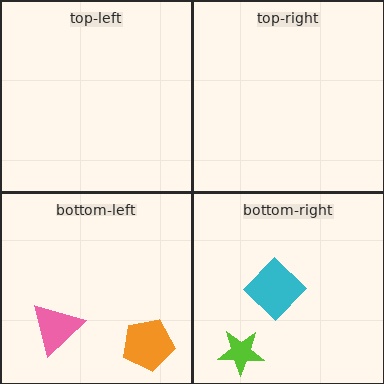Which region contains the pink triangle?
The bottom-left region.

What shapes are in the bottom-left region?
The orange pentagon, the pink triangle.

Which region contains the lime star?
The bottom-right region.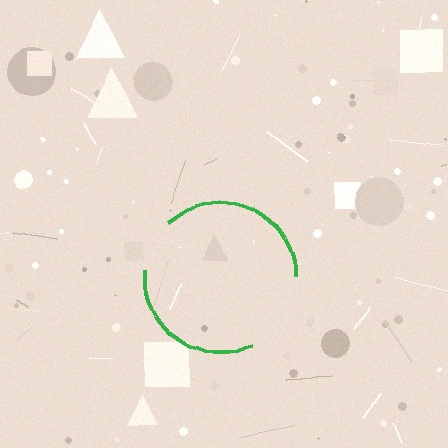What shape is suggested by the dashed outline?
The dashed outline suggests a circle.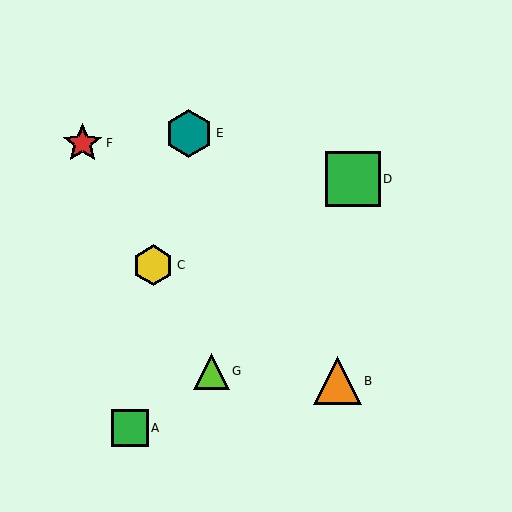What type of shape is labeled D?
Shape D is a green square.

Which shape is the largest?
The green square (labeled D) is the largest.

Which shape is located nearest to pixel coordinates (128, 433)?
The green square (labeled A) at (130, 428) is nearest to that location.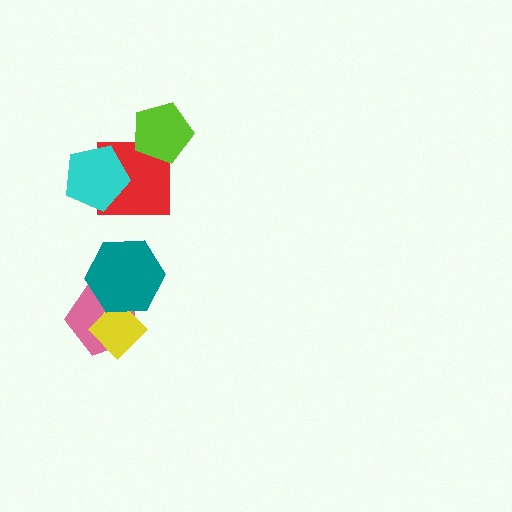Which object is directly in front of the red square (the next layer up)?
The lime pentagon is directly in front of the red square.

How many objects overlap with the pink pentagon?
2 objects overlap with the pink pentagon.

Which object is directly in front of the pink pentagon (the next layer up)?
The yellow diamond is directly in front of the pink pentagon.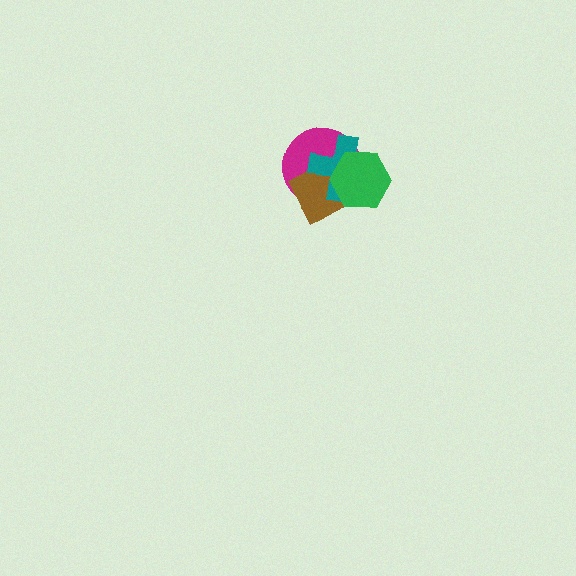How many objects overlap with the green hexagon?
3 objects overlap with the green hexagon.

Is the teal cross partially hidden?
Yes, it is partially covered by another shape.